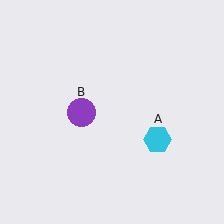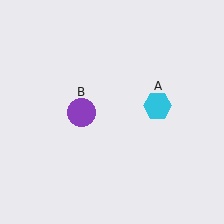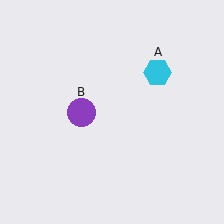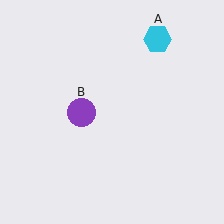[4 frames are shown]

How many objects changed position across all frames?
1 object changed position: cyan hexagon (object A).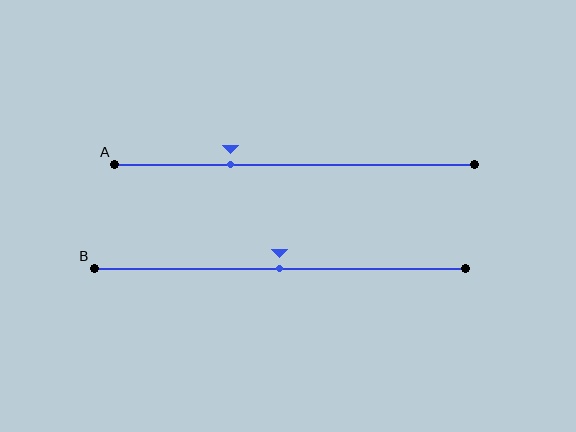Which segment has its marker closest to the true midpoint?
Segment B has its marker closest to the true midpoint.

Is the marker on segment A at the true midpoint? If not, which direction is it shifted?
No, the marker on segment A is shifted to the left by about 18% of the segment length.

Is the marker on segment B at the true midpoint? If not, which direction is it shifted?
Yes, the marker on segment B is at the true midpoint.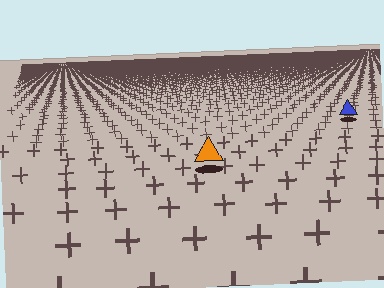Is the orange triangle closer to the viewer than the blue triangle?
Yes. The orange triangle is closer — you can tell from the texture gradient: the ground texture is coarser near it.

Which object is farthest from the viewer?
The blue triangle is farthest from the viewer. It appears smaller and the ground texture around it is denser.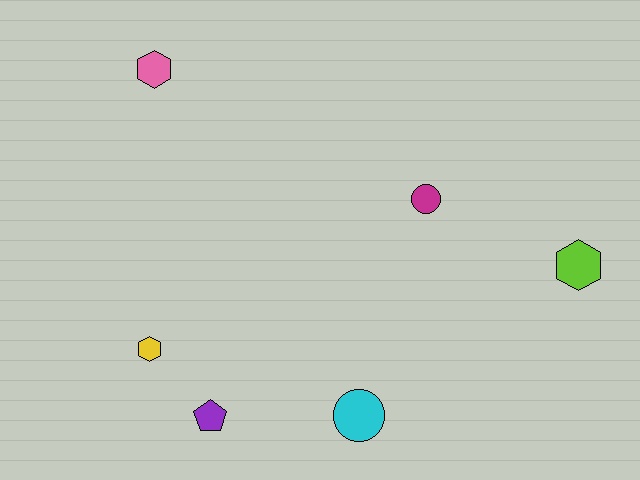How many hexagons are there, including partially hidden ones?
There are 3 hexagons.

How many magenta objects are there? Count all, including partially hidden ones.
There is 1 magenta object.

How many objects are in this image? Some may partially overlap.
There are 6 objects.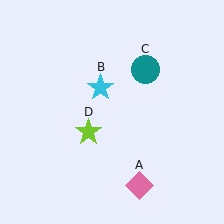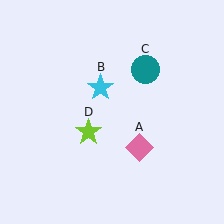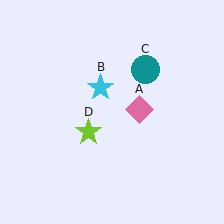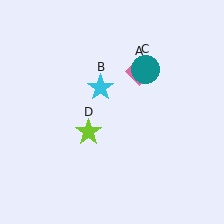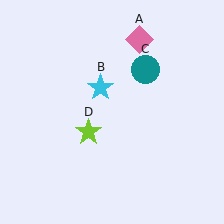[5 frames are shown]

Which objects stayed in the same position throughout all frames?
Cyan star (object B) and teal circle (object C) and lime star (object D) remained stationary.